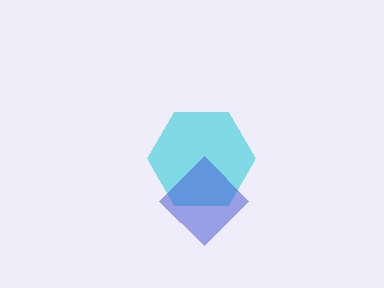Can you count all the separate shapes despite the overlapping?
Yes, there are 2 separate shapes.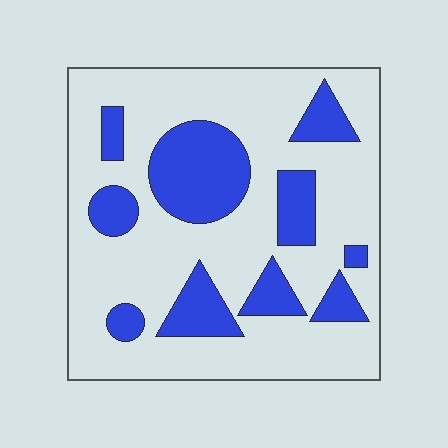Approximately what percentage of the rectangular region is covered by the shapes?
Approximately 25%.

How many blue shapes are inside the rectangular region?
10.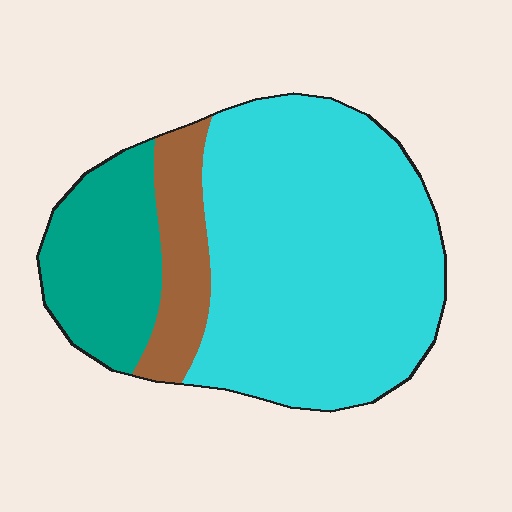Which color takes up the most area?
Cyan, at roughly 65%.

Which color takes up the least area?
Brown, at roughly 15%.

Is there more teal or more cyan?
Cyan.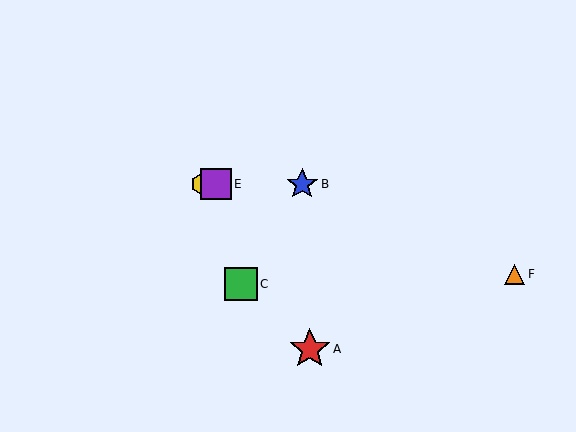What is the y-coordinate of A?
Object A is at y≈349.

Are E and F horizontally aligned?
No, E is at y≈184 and F is at y≈274.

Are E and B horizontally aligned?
Yes, both are at y≈184.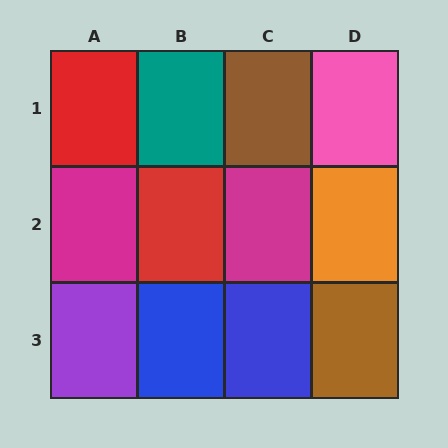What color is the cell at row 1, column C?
Brown.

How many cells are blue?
2 cells are blue.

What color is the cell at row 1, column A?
Red.